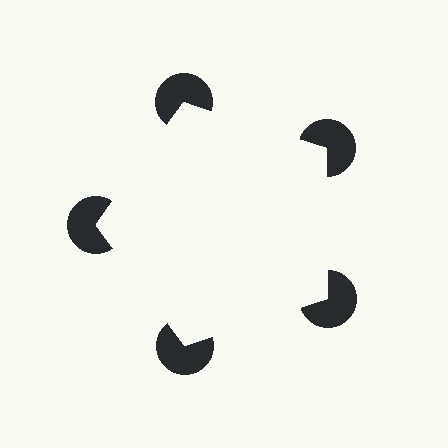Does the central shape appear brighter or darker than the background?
It typically appears slightly brighter than the background, even though no actual brightness change is drawn.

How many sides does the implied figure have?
5 sides.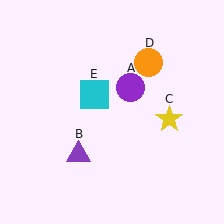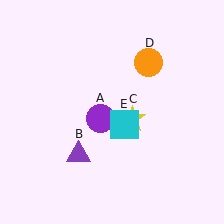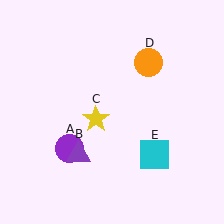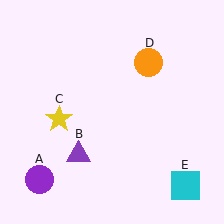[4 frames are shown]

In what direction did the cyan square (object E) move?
The cyan square (object E) moved down and to the right.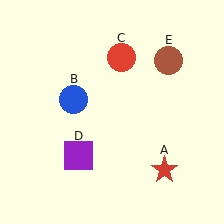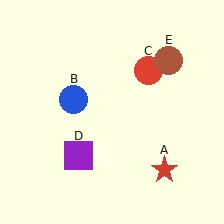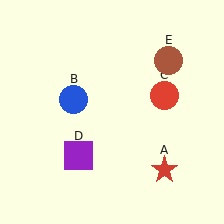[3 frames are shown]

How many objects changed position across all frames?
1 object changed position: red circle (object C).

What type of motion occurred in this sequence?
The red circle (object C) rotated clockwise around the center of the scene.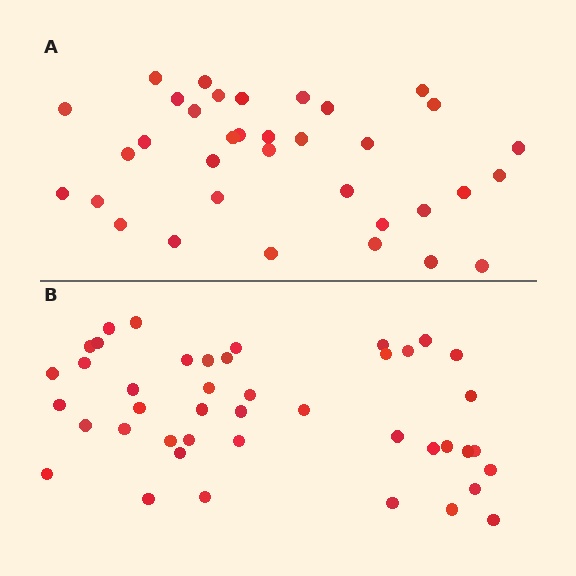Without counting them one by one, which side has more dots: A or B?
Region B (the bottom region) has more dots.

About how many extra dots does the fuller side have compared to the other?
Region B has roughly 8 or so more dots than region A.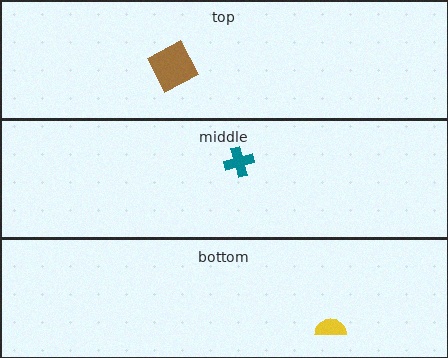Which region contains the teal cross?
The middle region.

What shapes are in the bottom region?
The yellow semicircle.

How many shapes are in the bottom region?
1.